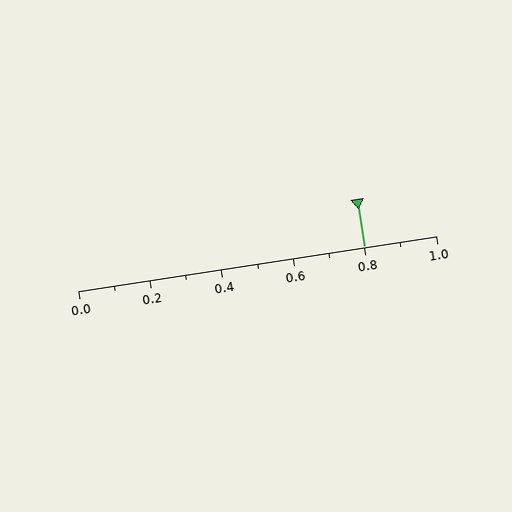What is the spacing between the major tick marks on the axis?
The major ticks are spaced 0.2 apart.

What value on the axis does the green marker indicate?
The marker indicates approximately 0.8.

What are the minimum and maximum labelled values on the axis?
The axis runs from 0.0 to 1.0.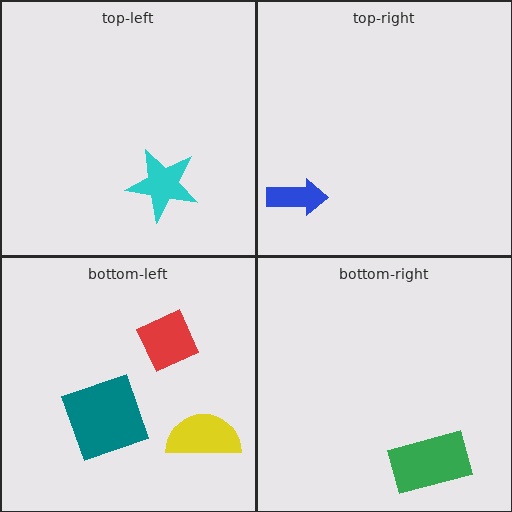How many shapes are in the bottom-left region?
3.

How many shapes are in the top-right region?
1.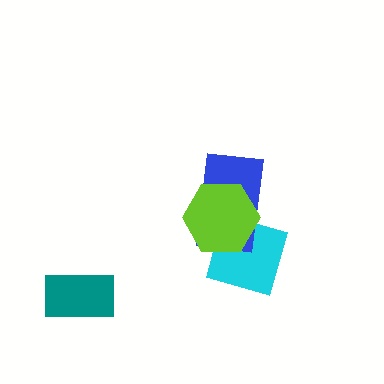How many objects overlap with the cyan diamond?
2 objects overlap with the cyan diamond.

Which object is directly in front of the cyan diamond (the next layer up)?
The blue rectangle is directly in front of the cyan diamond.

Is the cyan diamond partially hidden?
Yes, it is partially covered by another shape.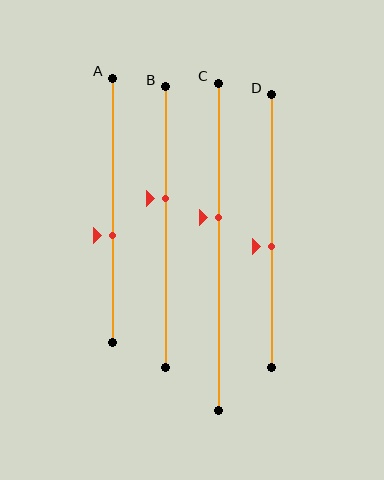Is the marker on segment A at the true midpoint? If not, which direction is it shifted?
No, the marker on segment A is shifted downward by about 10% of the segment length.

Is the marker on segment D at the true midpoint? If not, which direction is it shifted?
No, the marker on segment D is shifted downward by about 6% of the segment length.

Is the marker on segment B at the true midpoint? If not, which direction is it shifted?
No, the marker on segment B is shifted upward by about 10% of the segment length.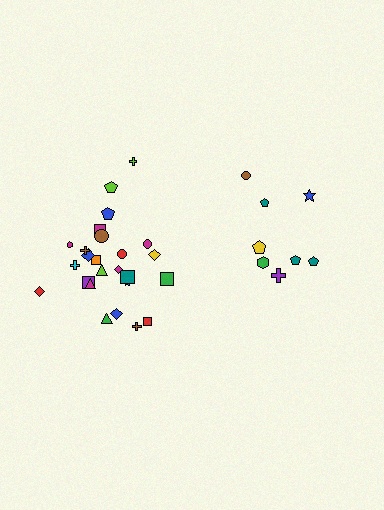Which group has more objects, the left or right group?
The left group.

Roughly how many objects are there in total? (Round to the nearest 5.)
Roughly 35 objects in total.